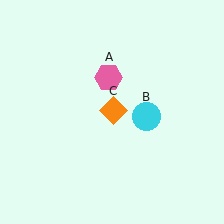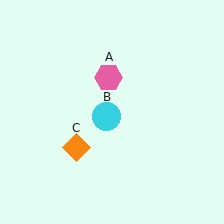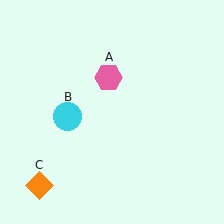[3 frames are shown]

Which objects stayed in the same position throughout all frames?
Pink hexagon (object A) remained stationary.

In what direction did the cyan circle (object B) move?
The cyan circle (object B) moved left.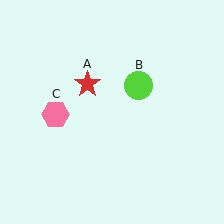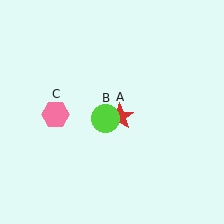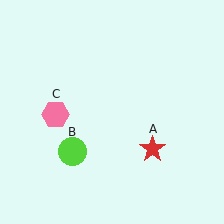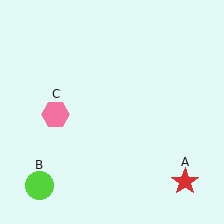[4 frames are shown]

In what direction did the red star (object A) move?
The red star (object A) moved down and to the right.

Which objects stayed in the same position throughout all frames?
Pink hexagon (object C) remained stationary.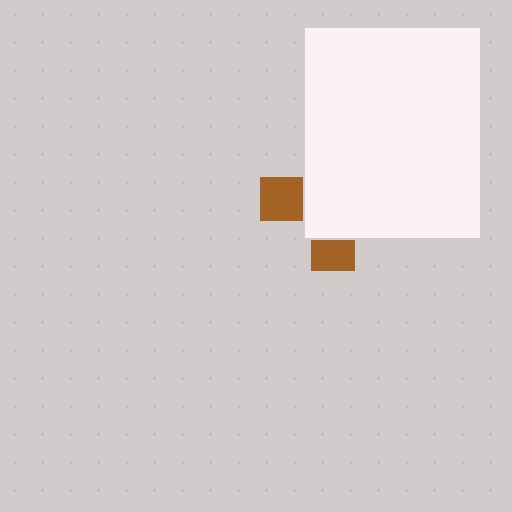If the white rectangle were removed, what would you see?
You would see the complete brown cross.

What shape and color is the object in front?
The object in front is a white rectangle.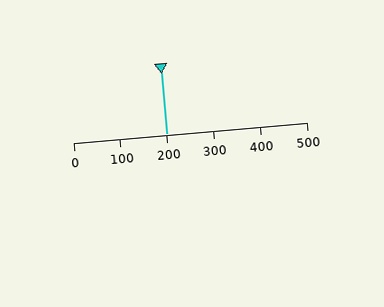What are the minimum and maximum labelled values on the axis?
The axis runs from 0 to 500.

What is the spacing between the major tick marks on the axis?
The major ticks are spaced 100 apart.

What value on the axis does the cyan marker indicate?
The marker indicates approximately 200.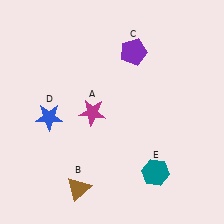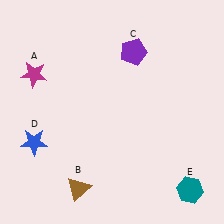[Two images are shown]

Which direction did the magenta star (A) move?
The magenta star (A) moved left.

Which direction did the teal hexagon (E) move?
The teal hexagon (E) moved right.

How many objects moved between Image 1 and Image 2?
3 objects moved between the two images.